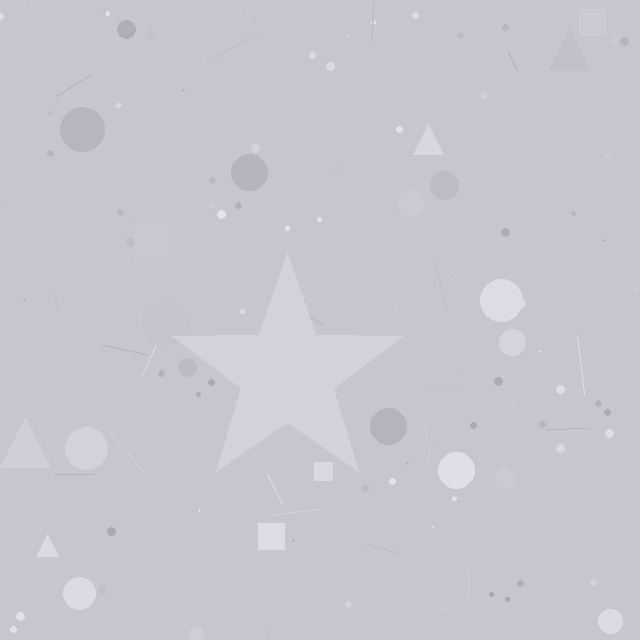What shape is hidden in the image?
A star is hidden in the image.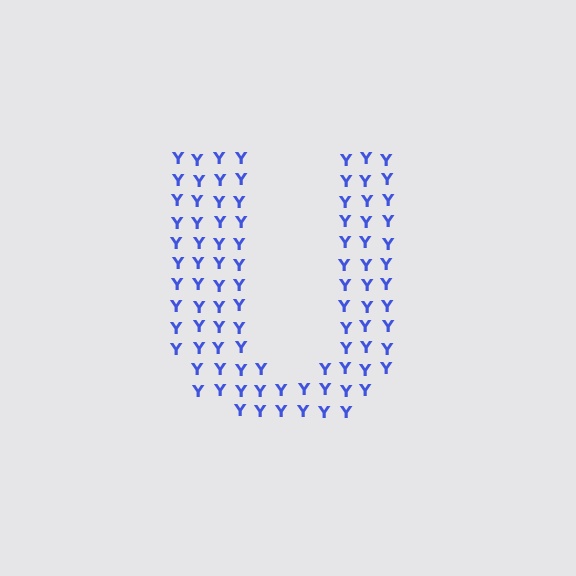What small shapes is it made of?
It is made of small letter Y's.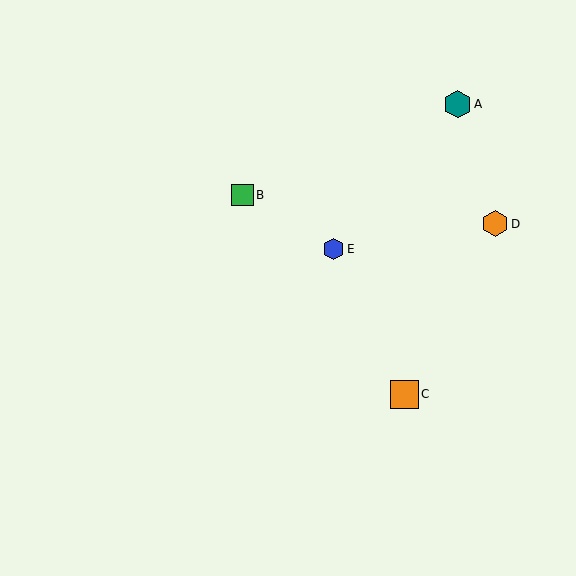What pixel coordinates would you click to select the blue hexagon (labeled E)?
Click at (333, 249) to select the blue hexagon E.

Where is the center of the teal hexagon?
The center of the teal hexagon is at (457, 104).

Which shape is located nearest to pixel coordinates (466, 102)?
The teal hexagon (labeled A) at (457, 104) is nearest to that location.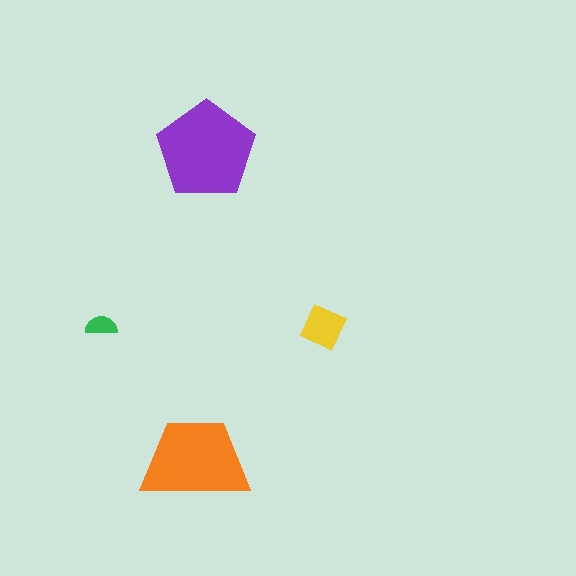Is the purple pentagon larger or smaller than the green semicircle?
Larger.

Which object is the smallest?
The green semicircle.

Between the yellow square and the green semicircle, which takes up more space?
The yellow square.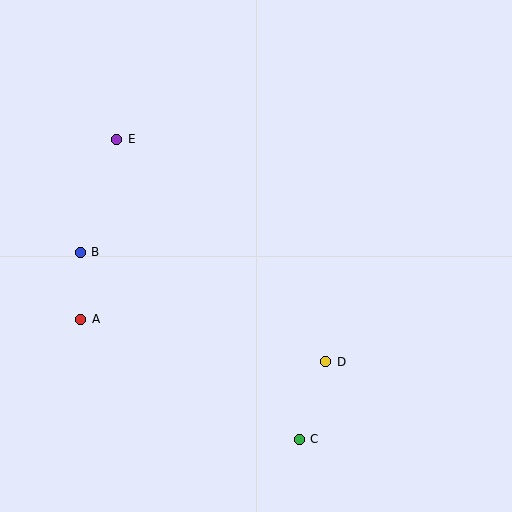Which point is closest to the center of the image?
Point D at (326, 362) is closest to the center.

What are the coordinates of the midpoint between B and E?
The midpoint between B and E is at (98, 196).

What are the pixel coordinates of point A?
Point A is at (81, 319).